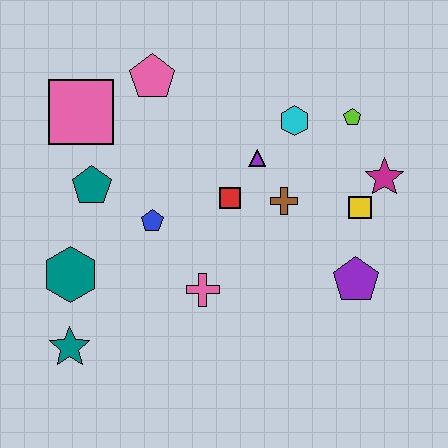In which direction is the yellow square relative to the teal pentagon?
The yellow square is to the right of the teal pentagon.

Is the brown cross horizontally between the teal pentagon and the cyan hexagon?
Yes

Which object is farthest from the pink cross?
The lime pentagon is farthest from the pink cross.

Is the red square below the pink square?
Yes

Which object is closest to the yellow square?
The magenta star is closest to the yellow square.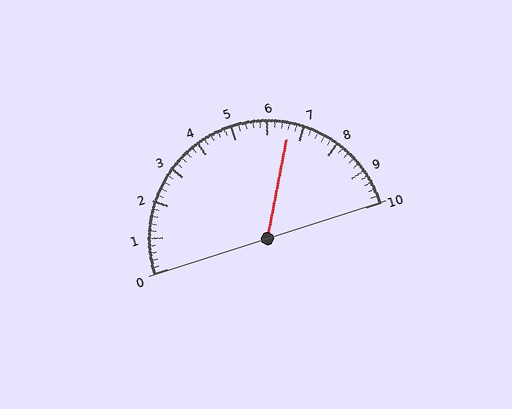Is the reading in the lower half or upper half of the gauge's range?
The reading is in the upper half of the range (0 to 10).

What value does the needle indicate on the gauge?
The needle indicates approximately 6.6.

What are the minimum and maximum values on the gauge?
The gauge ranges from 0 to 10.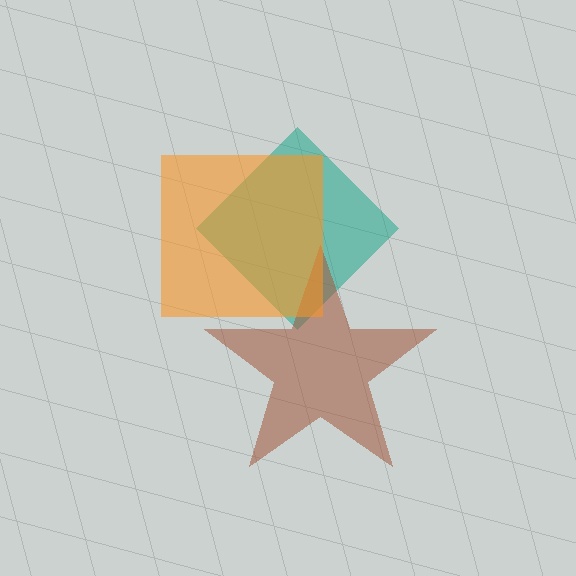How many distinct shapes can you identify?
There are 3 distinct shapes: a teal diamond, a brown star, an orange square.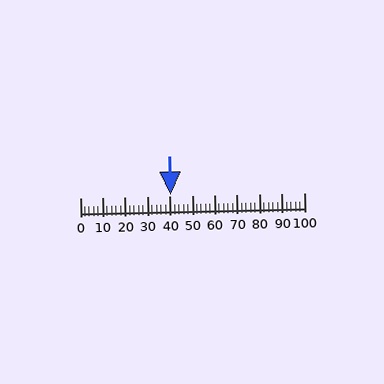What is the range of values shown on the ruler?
The ruler shows values from 0 to 100.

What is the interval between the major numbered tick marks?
The major tick marks are spaced 10 units apart.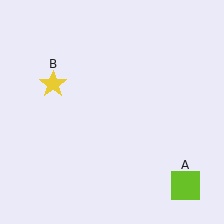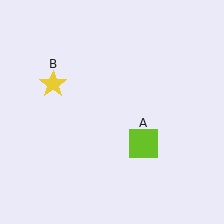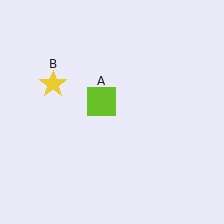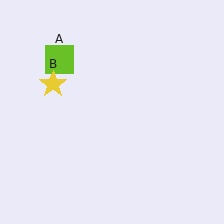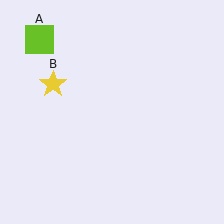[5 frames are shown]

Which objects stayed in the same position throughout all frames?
Yellow star (object B) remained stationary.